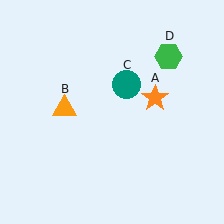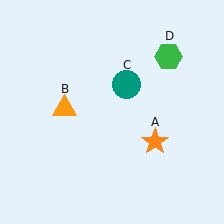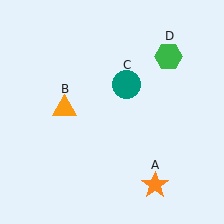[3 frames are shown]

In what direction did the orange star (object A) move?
The orange star (object A) moved down.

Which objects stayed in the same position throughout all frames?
Orange triangle (object B) and teal circle (object C) and green hexagon (object D) remained stationary.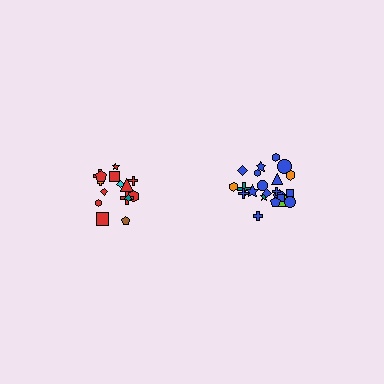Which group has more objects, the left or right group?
The right group.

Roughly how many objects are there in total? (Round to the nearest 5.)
Roughly 35 objects in total.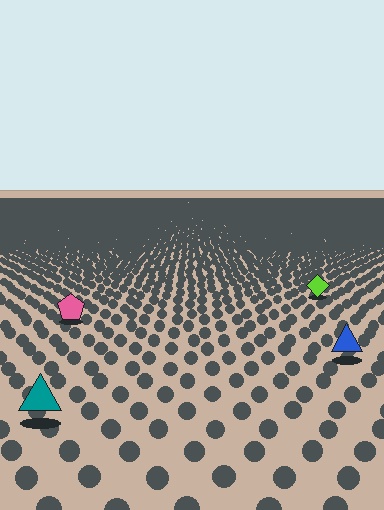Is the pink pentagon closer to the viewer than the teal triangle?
No. The teal triangle is closer — you can tell from the texture gradient: the ground texture is coarser near it.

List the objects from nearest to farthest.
From nearest to farthest: the teal triangle, the blue triangle, the pink pentagon, the lime diamond.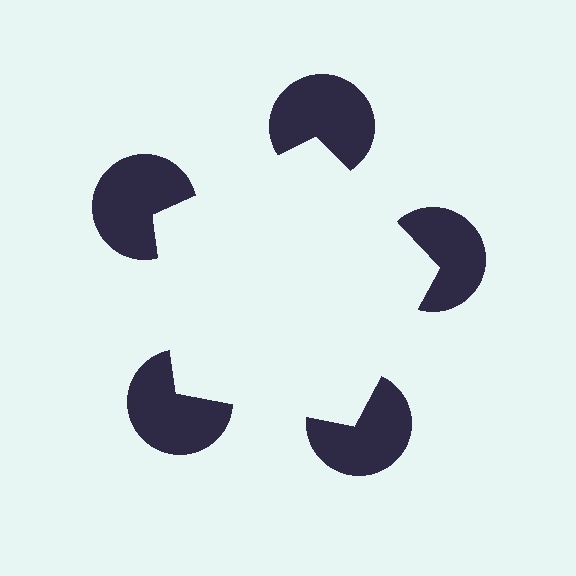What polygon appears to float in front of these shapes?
An illusory pentagon — its edges are inferred from the aligned wedge cuts in the pac-man discs, not physically drawn.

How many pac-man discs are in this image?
There are 5 — one at each vertex of the illusory pentagon.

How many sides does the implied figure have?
5 sides.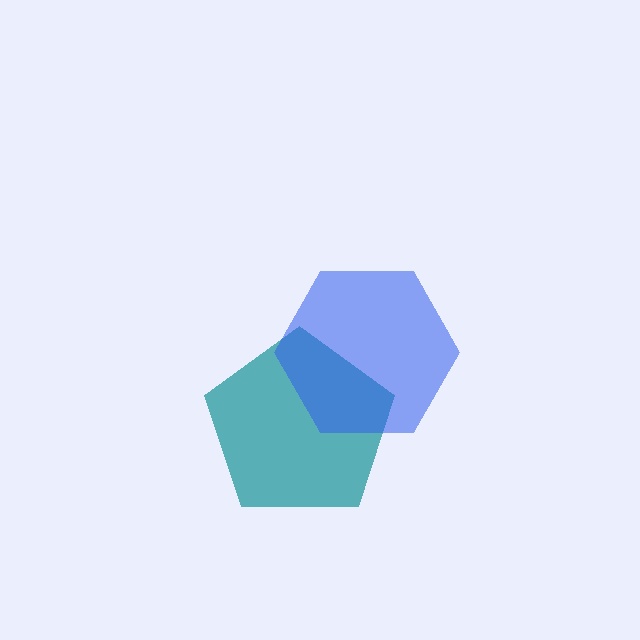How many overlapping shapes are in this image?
There are 2 overlapping shapes in the image.